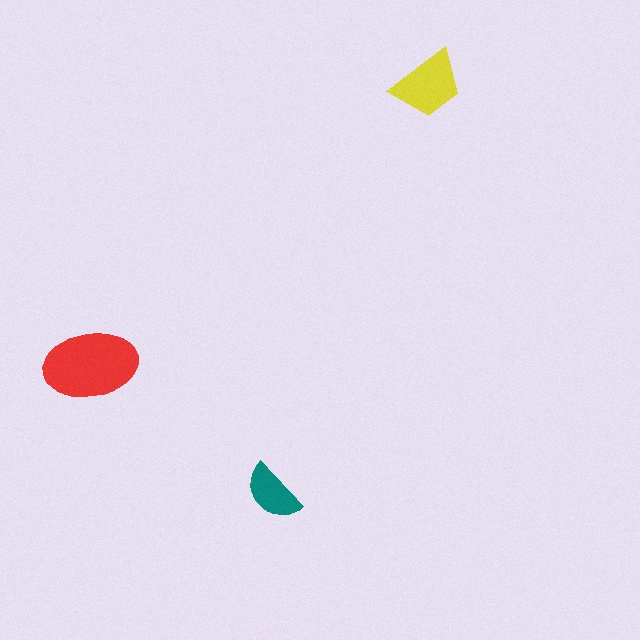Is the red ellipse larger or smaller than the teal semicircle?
Larger.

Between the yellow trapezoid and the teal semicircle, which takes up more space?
The yellow trapezoid.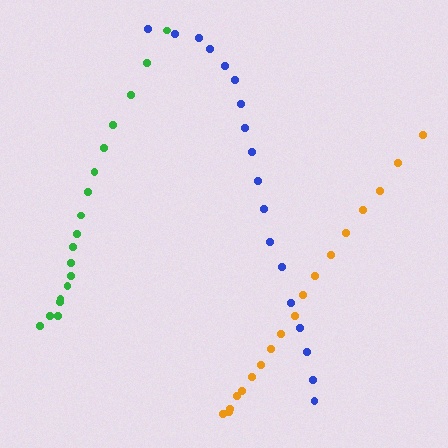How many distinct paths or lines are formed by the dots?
There are 3 distinct paths.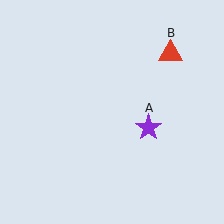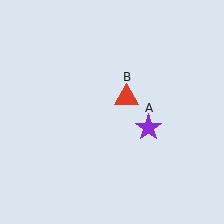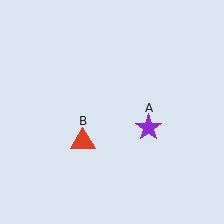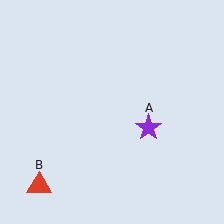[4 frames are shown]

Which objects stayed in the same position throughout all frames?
Purple star (object A) remained stationary.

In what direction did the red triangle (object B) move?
The red triangle (object B) moved down and to the left.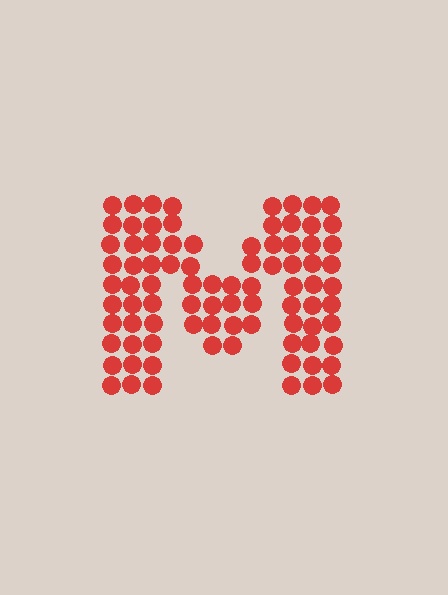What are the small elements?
The small elements are circles.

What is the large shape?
The large shape is the letter M.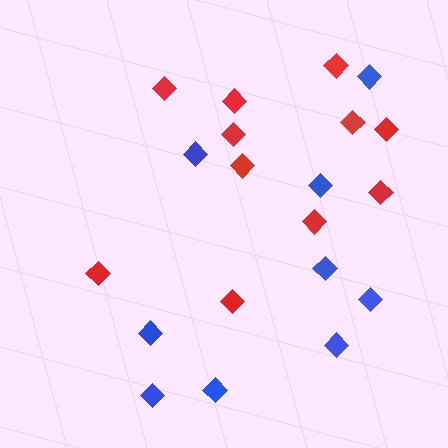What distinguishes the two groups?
There are 2 groups: one group of blue diamonds (9) and one group of red diamonds (11).